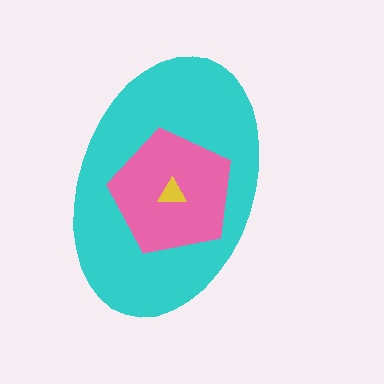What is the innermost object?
The yellow triangle.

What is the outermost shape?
The cyan ellipse.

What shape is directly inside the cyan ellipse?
The pink pentagon.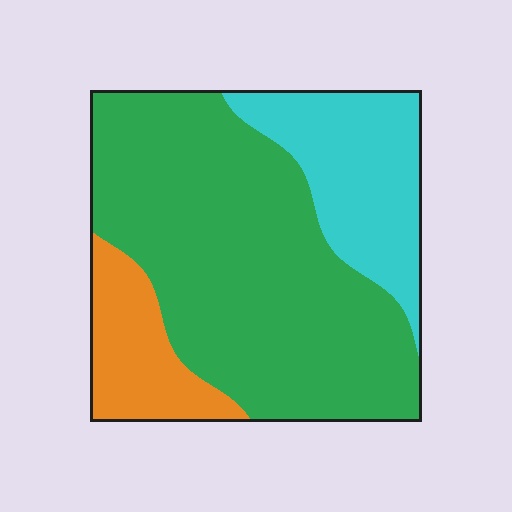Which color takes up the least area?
Orange, at roughly 15%.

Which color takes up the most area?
Green, at roughly 65%.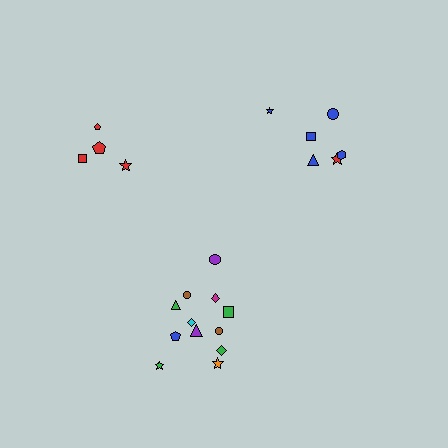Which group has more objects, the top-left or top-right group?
The top-right group.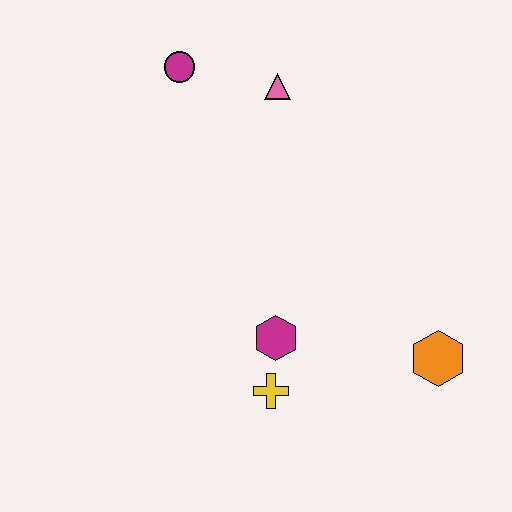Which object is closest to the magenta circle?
The pink triangle is closest to the magenta circle.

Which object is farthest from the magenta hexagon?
The magenta circle is farthest from the magenta hexagon.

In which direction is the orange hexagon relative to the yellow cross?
The orange hexagon is to the right of the yellow cross.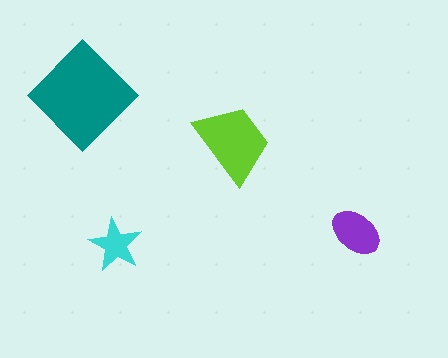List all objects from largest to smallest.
The teal diamond, the lime trapezoid, the purple ellipse, the cyan star.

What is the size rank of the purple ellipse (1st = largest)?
3rd.